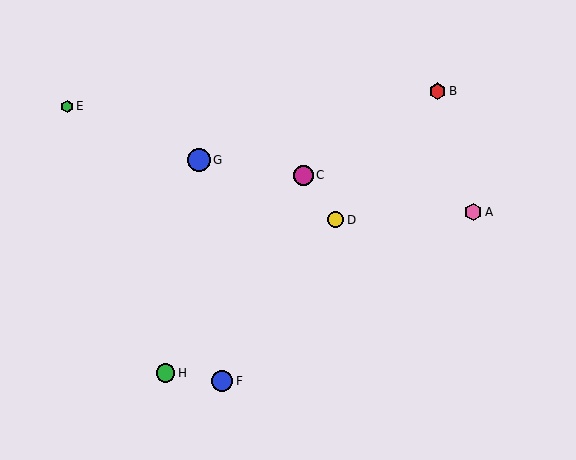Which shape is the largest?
The blue circle (labeled G) is the largest.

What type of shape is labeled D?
Shape D is a yellow circle.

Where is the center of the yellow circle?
The center of the yellow circle is at (336, 220).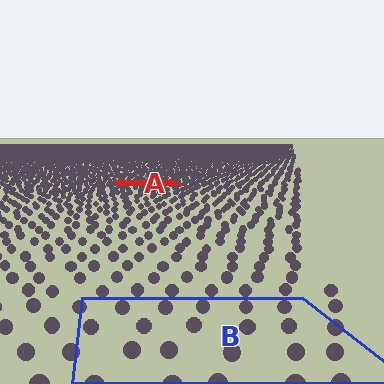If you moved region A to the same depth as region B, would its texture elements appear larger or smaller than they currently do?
They would appear larger. At a closer depth, the same texture elements are projected at a bigger on-screen size.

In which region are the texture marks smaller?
The texture marks are smaller in region A, because it is farther away.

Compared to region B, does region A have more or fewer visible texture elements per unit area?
Region A has more texture elements per unit area — they are packed more densely because it is farther away.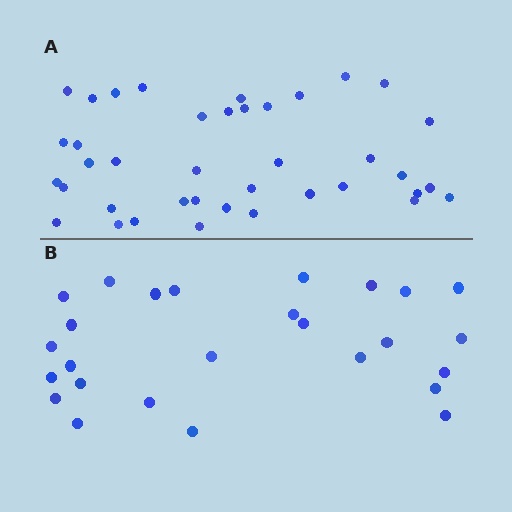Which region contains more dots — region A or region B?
Region A (the top region) has more dots.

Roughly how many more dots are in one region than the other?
Region A has approximately 15 more dots than region B.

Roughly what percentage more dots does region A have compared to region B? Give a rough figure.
About 50% more.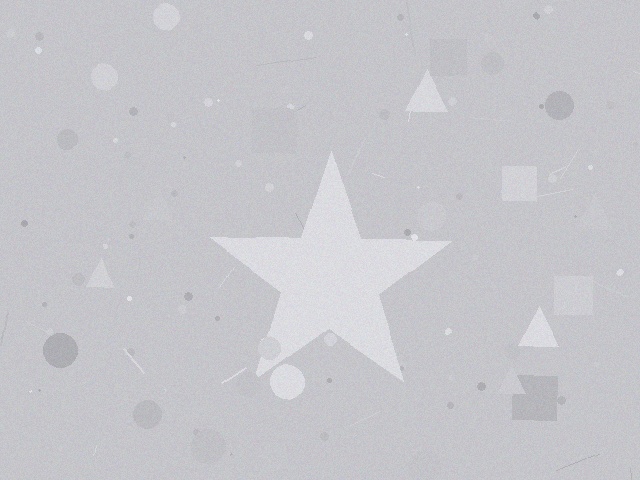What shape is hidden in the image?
A star is hidden in the image.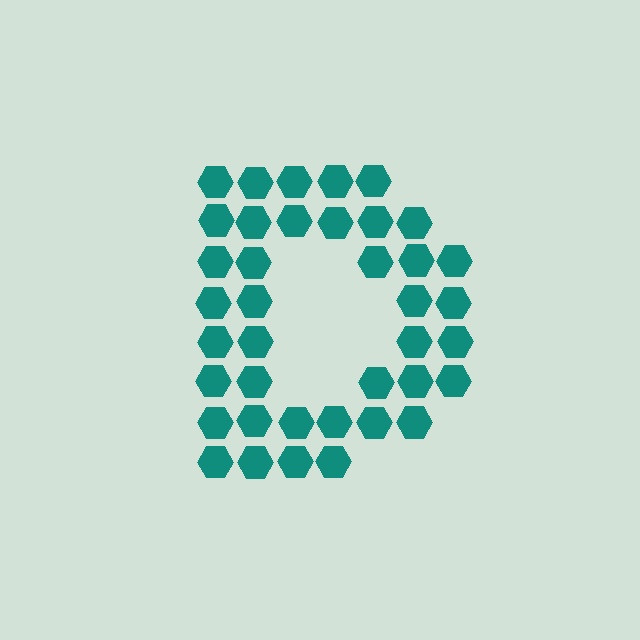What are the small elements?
The small elements are hexagons.